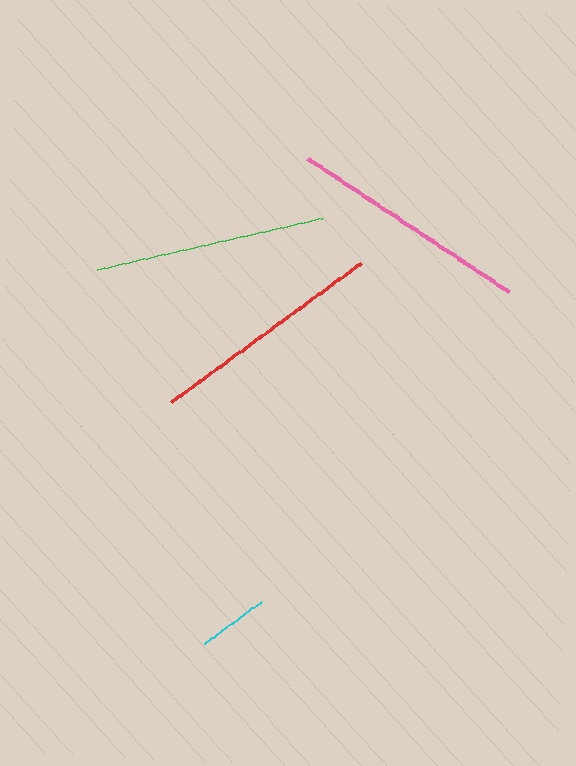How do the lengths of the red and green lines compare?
The red and green lines are approximately the same length.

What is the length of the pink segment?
The pink segment is approximately 241 pixels long.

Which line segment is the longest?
The pink line is the longest at approximately 241 pixels.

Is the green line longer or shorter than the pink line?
The pink line is longer than the green line.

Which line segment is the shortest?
The cyan line is the shortest at approximately 71 pixels.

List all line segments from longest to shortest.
From longest to shortest: pink, red, green, cyan.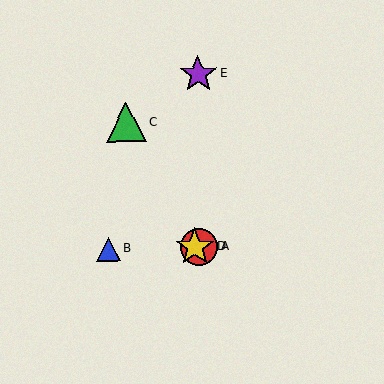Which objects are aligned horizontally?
Objects A, B, D are aligned horizontally.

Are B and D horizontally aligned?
Yes, both are at y≈249.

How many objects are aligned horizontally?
3 objects (A, B, D) are aligned horizontally.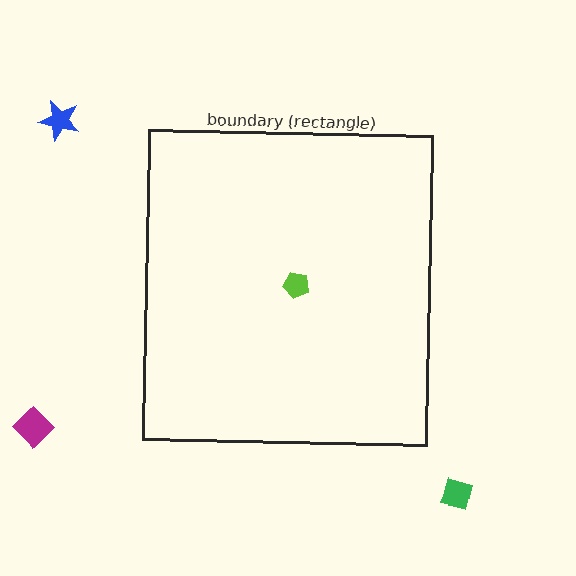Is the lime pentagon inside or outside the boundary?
Inside.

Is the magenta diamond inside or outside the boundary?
Outside.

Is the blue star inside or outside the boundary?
Outside.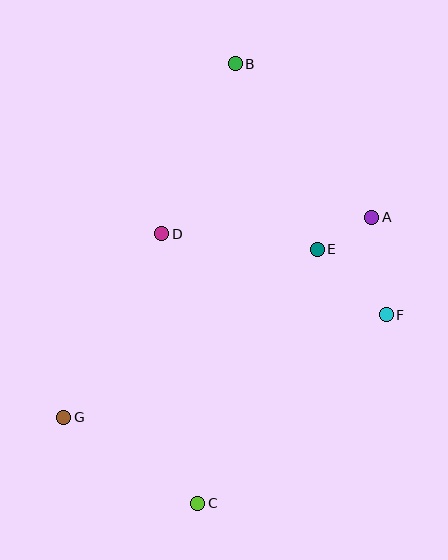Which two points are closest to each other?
Points A and E are closest to each other.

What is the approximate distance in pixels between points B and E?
The distance between B and E is approximately 203 pixels.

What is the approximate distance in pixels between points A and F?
The distance between A and F is approximately 98 pixels.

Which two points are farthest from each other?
Points B and C are farthest from each other.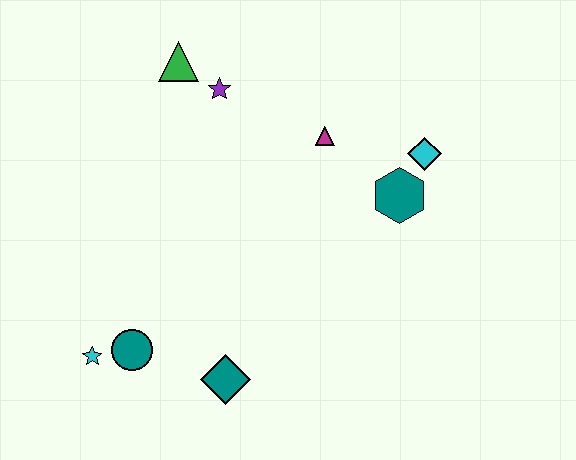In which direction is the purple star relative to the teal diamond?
The purple star is above the teal diamond.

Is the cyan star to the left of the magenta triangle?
Yes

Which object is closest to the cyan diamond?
The teal hexagon is closest to the cyan diamond.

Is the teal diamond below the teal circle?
Yes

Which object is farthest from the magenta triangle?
The cyan star is farthest from the magenta triangle.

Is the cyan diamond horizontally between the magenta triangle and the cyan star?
No